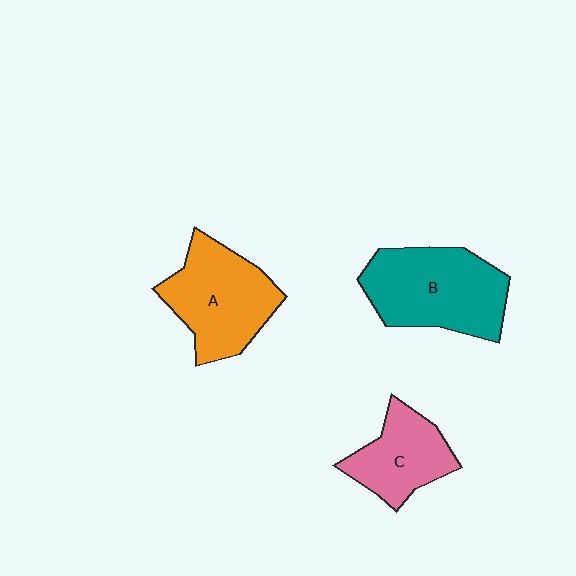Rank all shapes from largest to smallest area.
From largest to smallest: B (teal), A (orange), C (pink).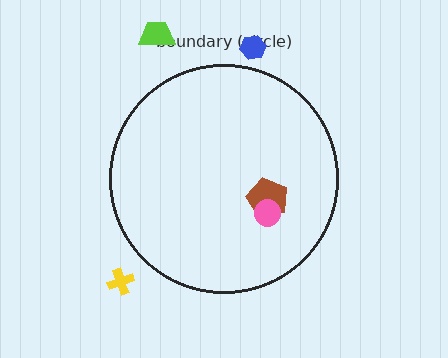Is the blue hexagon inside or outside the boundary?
Outside.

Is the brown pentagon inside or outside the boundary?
Inside.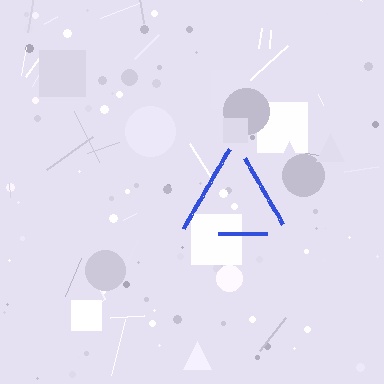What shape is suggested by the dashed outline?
The dashed outline suggests a triangle.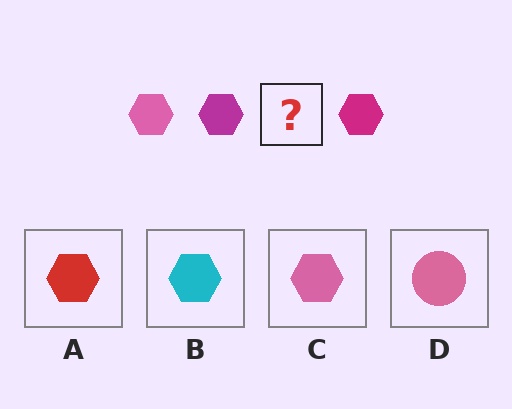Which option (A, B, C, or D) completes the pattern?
C.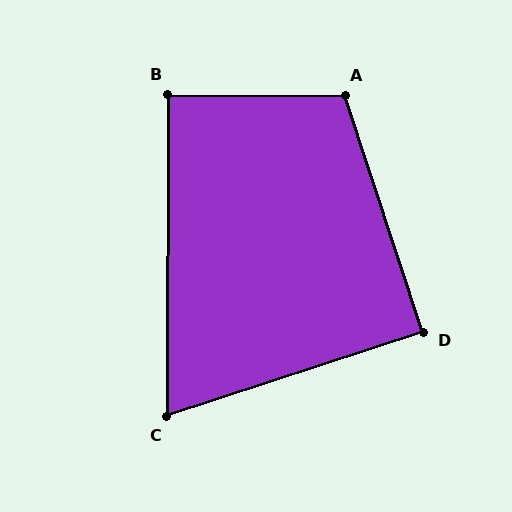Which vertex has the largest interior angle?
A, at approximately 108 degrees.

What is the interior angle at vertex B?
Approximately 90 degrees (approximately right).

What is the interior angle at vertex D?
Approximately 90 degrees (approximately right).